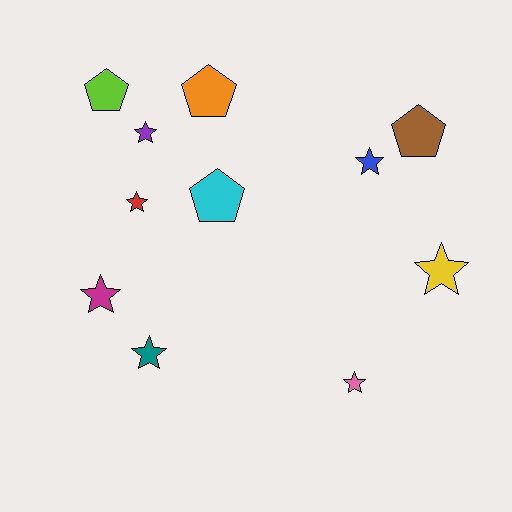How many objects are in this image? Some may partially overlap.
There are 11 objects.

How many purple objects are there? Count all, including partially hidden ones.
There is 1 purple object.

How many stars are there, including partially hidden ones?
There are 7 stars.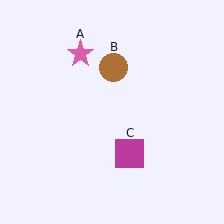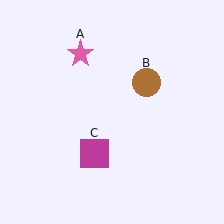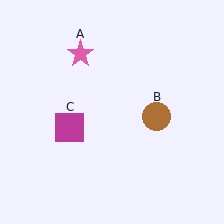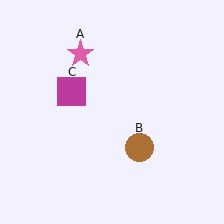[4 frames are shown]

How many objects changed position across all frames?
2 objects changed position: brown circle (object B), magenta square (object C).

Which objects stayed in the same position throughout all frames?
Pink star (object A) remained stationary.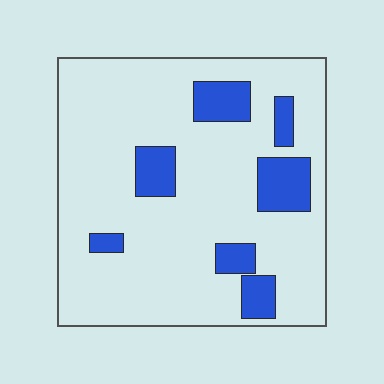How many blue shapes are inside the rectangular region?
7.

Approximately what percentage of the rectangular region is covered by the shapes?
Approximately 15%.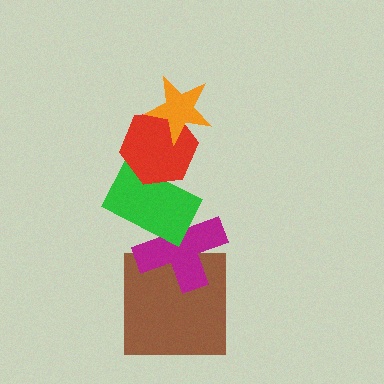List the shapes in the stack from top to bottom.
From top to bottom: the orange star, the red hexagon, the green rectangle, the magenta cross, the brown square.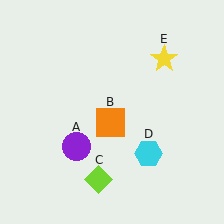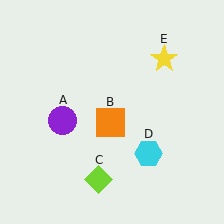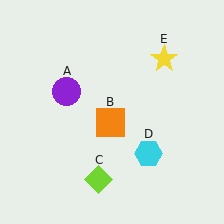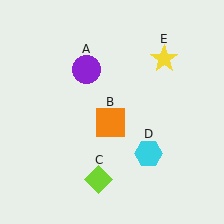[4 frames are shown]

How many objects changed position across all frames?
1 object changed position: purple circle (object A).